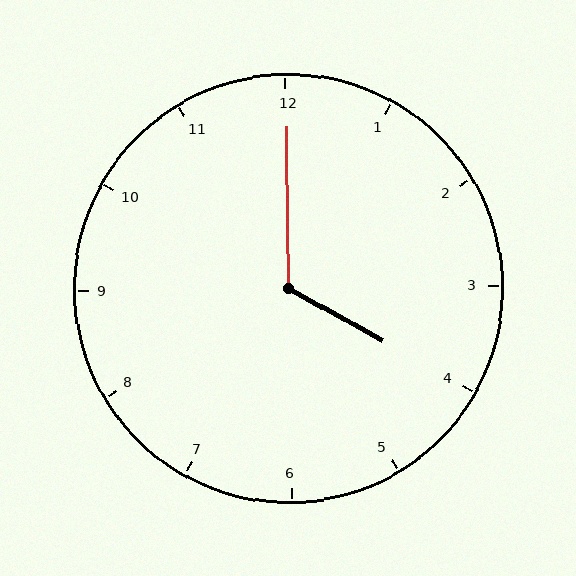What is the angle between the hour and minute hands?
Approximately 120 degrees.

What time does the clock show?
4:00.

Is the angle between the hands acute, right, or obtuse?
It is obtuse.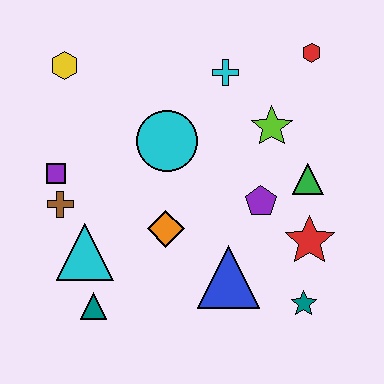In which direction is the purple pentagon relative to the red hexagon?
The purple pentagon is below the red hexagon.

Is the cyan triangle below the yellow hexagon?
Yes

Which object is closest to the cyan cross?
The lime star is closest to the cyan cross.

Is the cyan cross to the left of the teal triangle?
No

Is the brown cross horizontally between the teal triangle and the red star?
No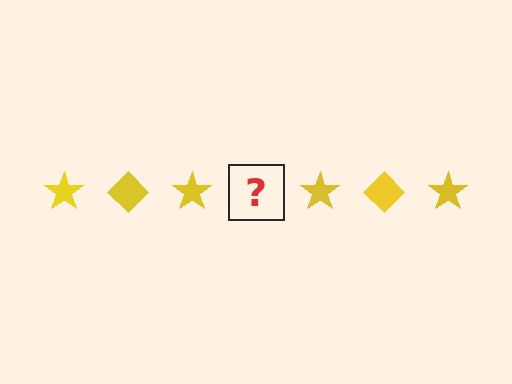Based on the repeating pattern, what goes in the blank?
The blank should be a yellow diamond.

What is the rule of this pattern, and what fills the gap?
The rule is that the pattern cycles through star, diamond shapes in yellow. The gap should be filled with a yellow diamond.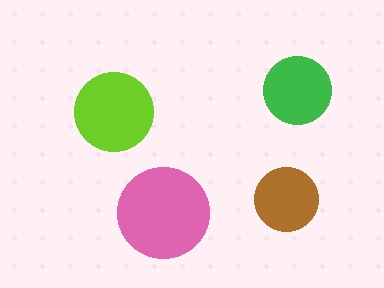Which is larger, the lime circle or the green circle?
The lime one.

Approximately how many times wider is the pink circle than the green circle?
About 1.5 times wider.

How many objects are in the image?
There are 4 objects in the image.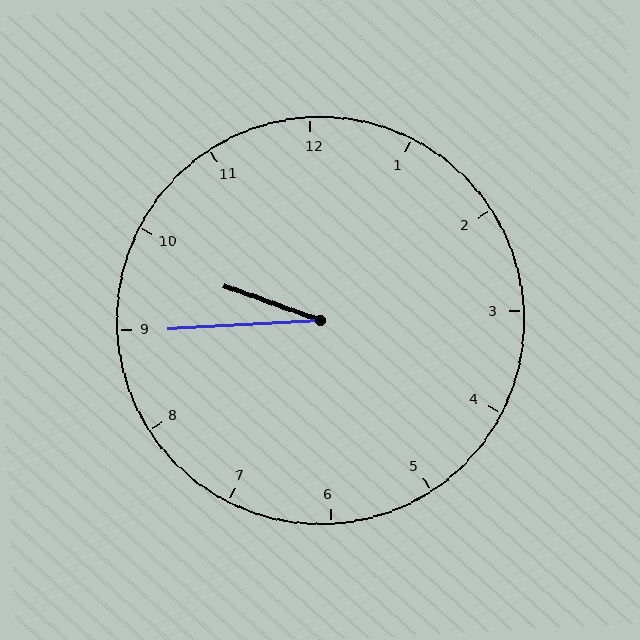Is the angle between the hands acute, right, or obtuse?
It is acute.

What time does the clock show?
9:45.